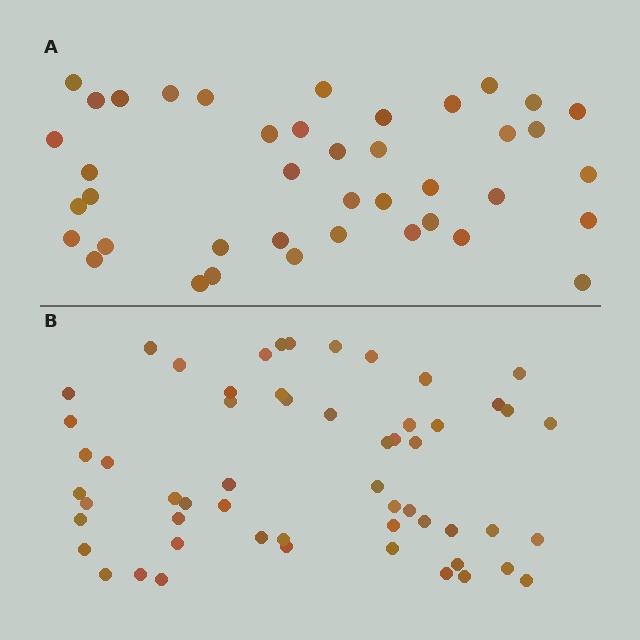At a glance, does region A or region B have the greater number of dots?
Region B (the bottom region) has more dots.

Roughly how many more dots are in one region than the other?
Region B has approximately 15 more dots than region A.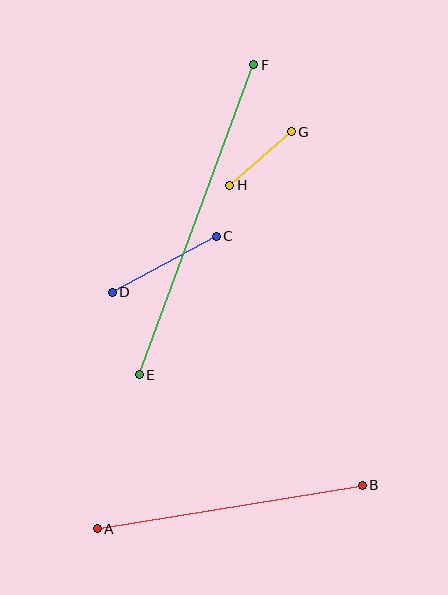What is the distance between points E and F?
The distance is approximately 330 pixels.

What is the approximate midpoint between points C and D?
The midpoint is at approximately (164, 264) pixels.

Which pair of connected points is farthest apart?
Points E and F are farthest apart.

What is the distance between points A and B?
The distance is approximately 269 pixels.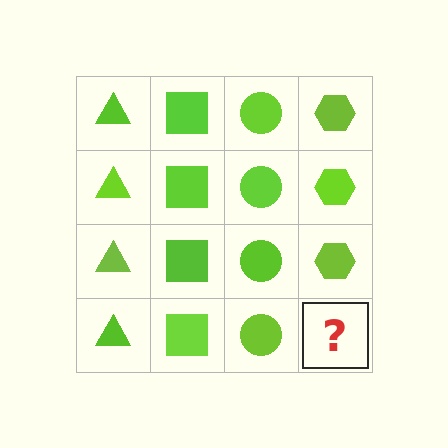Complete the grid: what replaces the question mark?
The question mark should be replaced with a lime hexagon.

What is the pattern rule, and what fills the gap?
The rule is that each column has a consistent shape. The gap should be filled with a lime hexagon.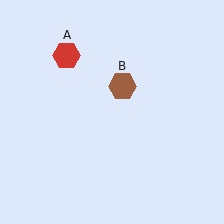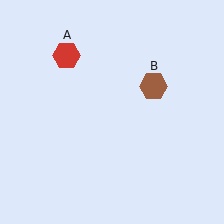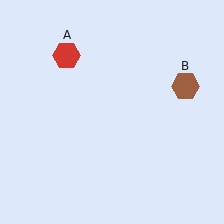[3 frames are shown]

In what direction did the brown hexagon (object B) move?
The brown hexagon (object B) moved right.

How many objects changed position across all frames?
1 object changed position: brown hexagon (object B).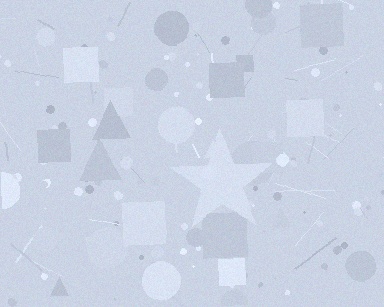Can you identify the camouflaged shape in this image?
The camouflaged shape is a star.